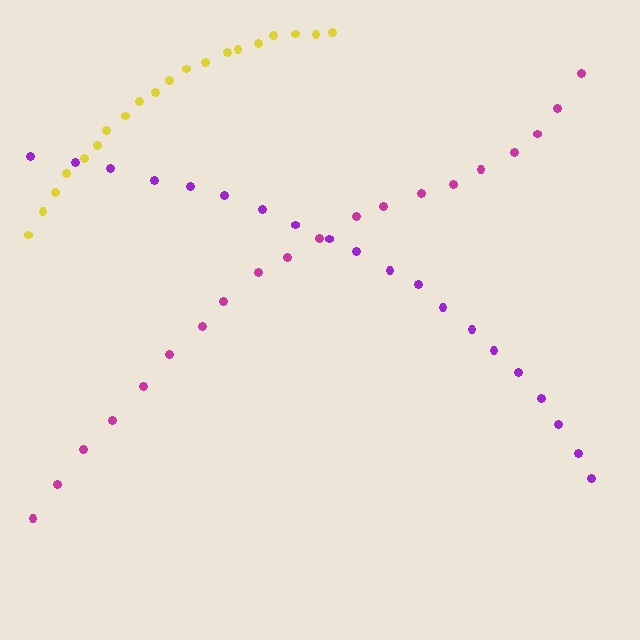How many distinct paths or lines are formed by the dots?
There are 3 distinct paths.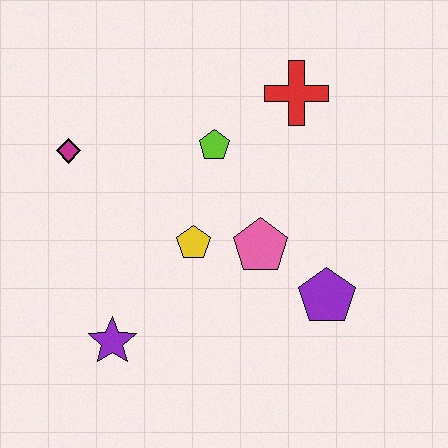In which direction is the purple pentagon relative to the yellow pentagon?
The purple pentagon is to the right of the yellow pentagon.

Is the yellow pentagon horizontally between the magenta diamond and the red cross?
Yes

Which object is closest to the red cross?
The lime pentagon is closest to the red cross.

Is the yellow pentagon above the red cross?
No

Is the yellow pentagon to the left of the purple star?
No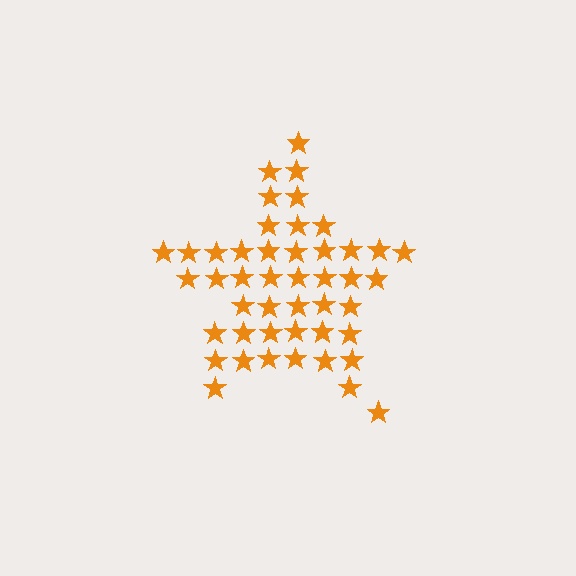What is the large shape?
The large shape is a star.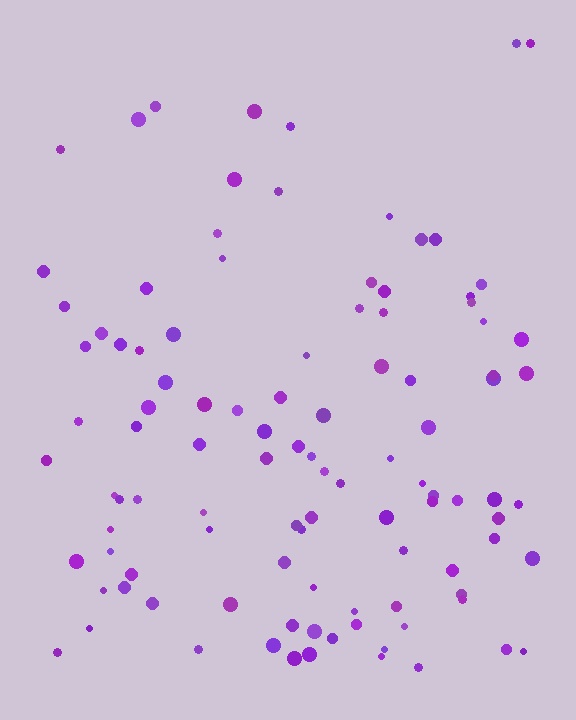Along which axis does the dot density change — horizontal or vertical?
Vertical.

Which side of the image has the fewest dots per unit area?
The top.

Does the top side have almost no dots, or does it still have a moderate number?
Still a moderate number, just noticeably fewer than the bottom.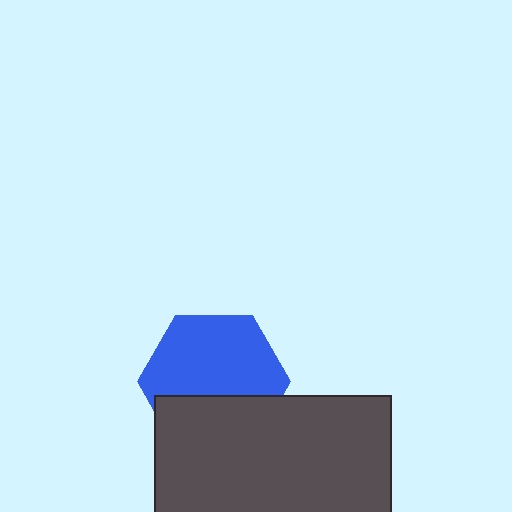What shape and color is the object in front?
The object in front is a dark gray rectangle.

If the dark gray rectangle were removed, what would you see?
You would see the complete blue hexagon.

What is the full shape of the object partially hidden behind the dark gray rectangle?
The partially hidden object is a blue hexagon.